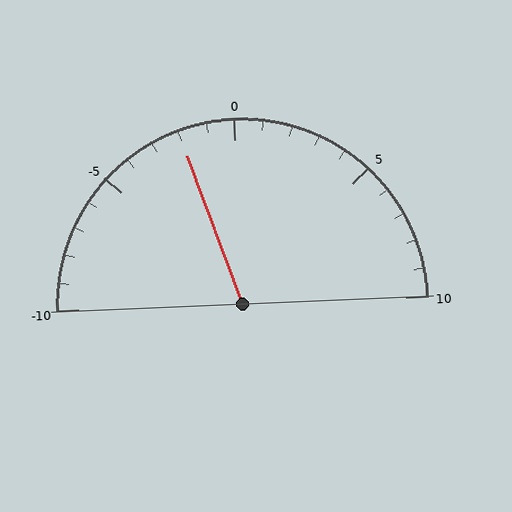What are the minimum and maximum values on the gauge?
The gauge ranges from -10 to 10.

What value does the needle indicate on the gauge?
The needle indicates approximately -2.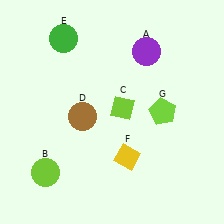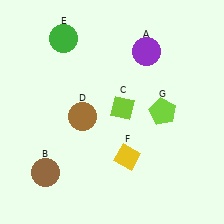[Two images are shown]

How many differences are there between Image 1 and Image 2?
There is 1 difference between the two images.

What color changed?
The circle (B) changed from lime in Image 1 to brown in Image 2.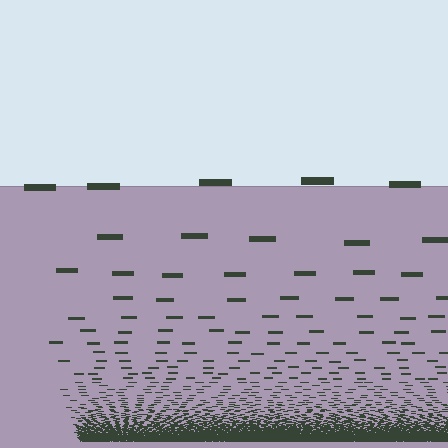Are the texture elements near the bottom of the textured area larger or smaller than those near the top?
Smaller. The gradient is inverted — elements near the bottom are smaller and denser.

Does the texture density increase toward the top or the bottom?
Density increases toward the bottom.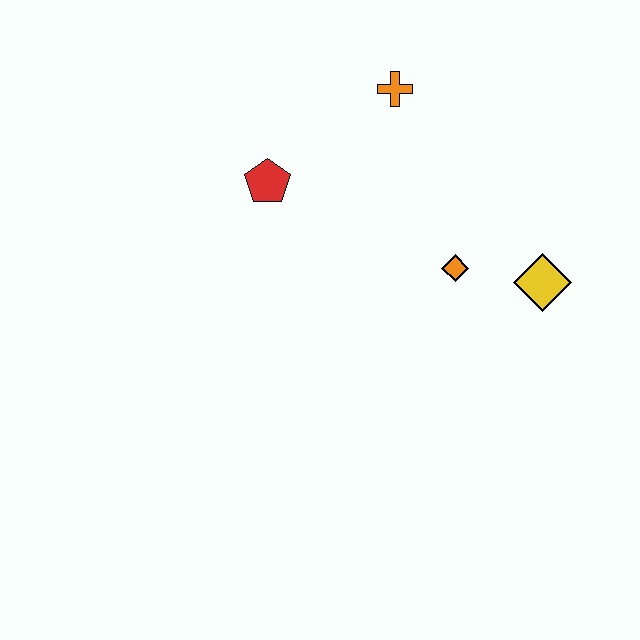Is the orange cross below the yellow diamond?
No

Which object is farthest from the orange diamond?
The red pentagon is farthest from the orange diamond.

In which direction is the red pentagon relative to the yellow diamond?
The red pentagon is to the left of the yellow diamond.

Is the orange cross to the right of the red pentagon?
Yes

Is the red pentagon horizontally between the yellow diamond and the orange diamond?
No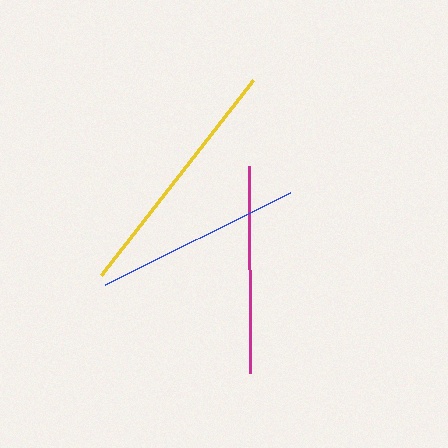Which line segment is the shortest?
The blue line is the shortest at approximately 206 pixels.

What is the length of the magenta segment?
The magenta segment is approximately 207 pixels long.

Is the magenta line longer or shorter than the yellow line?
The yellow line is longer than the magenta line.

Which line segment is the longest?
The yellow line is the longest at approximately 247 pixels.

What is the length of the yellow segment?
The yellow segment is approximately 247 pixels long.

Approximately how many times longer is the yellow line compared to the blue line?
The yellow line is approximately 1.2 times the length of the blue line.